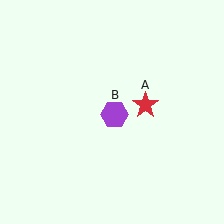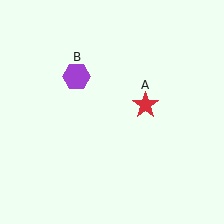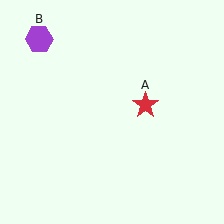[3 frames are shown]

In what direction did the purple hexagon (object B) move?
The purple hexagon (object B) moved up and to the left.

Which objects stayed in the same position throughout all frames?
Red star (object A) remained stationary.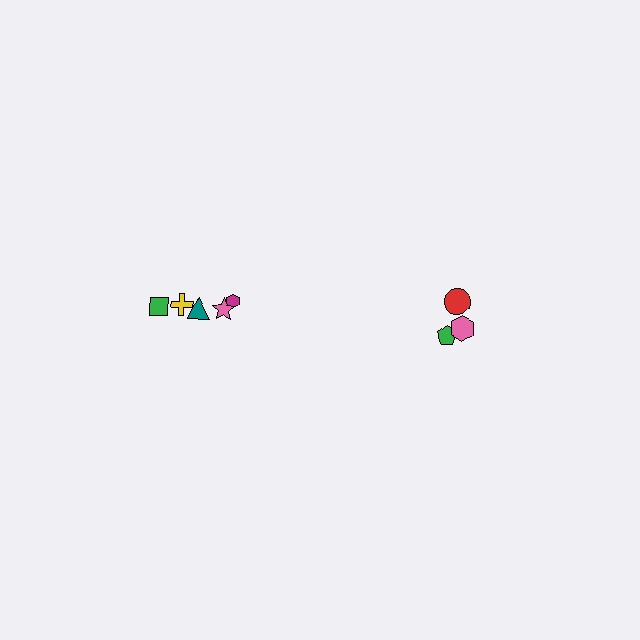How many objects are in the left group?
There are 5 objects.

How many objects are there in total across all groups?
There are 8 objects.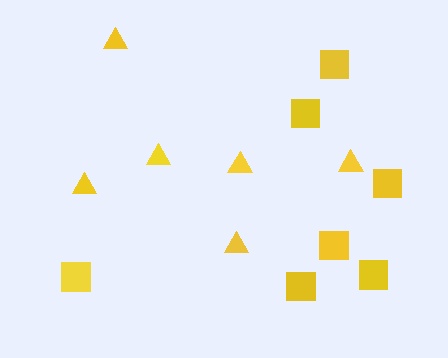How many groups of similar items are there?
There are 2 groups: one group of triangles (6) and one group of squares (7).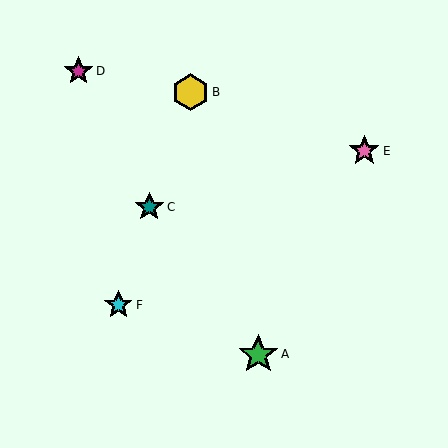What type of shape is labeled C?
Shape C is a teal star.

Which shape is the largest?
The green star (labeled A) is the largest.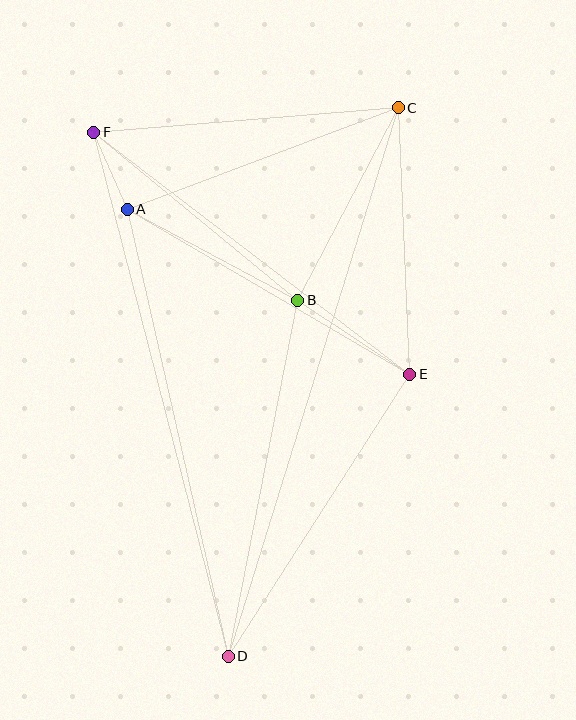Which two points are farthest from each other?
Points C and D are farthest from each other.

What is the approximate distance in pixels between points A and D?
The distance between A and D is approximately 458 pixels.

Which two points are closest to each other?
Points A and F are closest to each other.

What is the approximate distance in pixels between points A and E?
The distance between A and E is approximately 327 pixels.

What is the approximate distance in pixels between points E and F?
The distance between E and F is approximately 398 pixels.